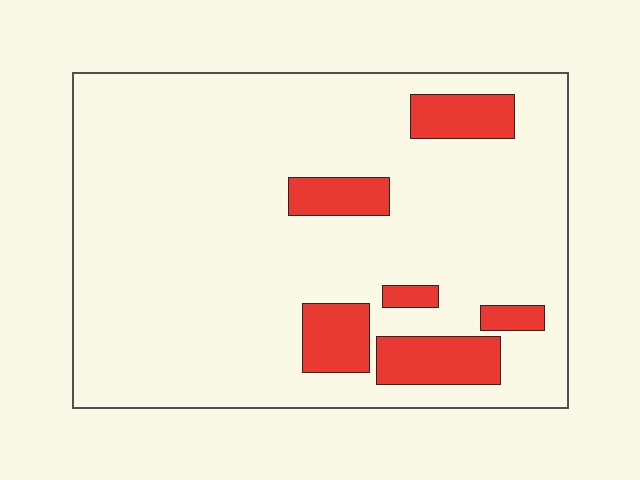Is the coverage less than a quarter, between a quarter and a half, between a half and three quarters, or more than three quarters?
Less than a quarter.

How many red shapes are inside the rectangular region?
6.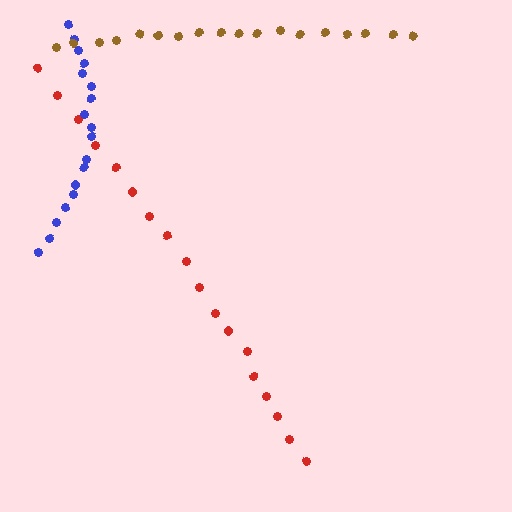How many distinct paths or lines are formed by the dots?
There are 3 distinct paths.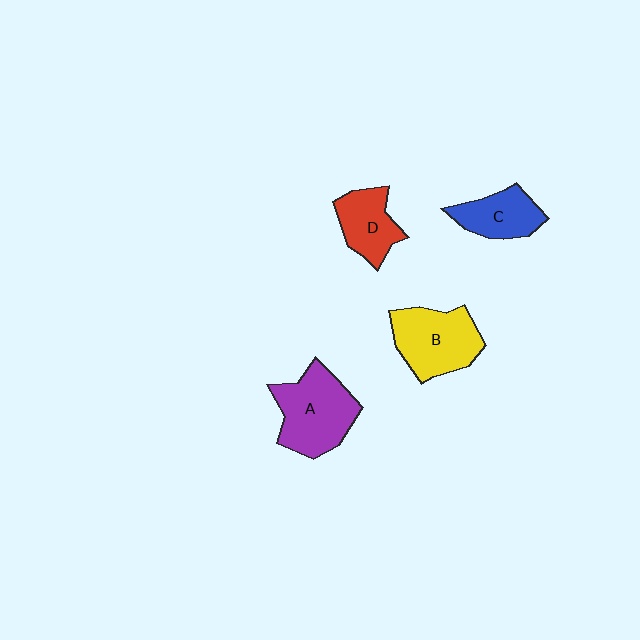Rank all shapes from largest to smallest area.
From largest to smallest: A (purple), B (yellow), D (red), C (blue).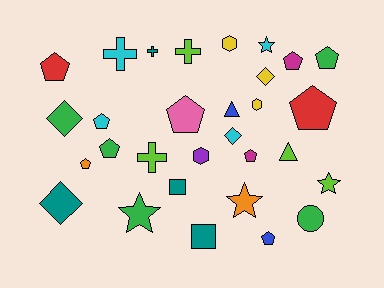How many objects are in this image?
There are 30 objects.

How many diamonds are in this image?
There are 4 diamonds.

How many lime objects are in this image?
There are 4 lime objects.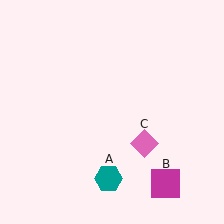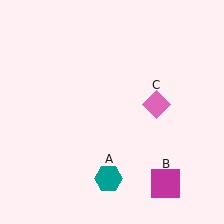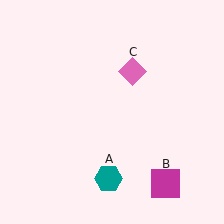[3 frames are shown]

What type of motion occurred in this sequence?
The pink diamond (object C) rotated counterclockwise around the center of the scene.